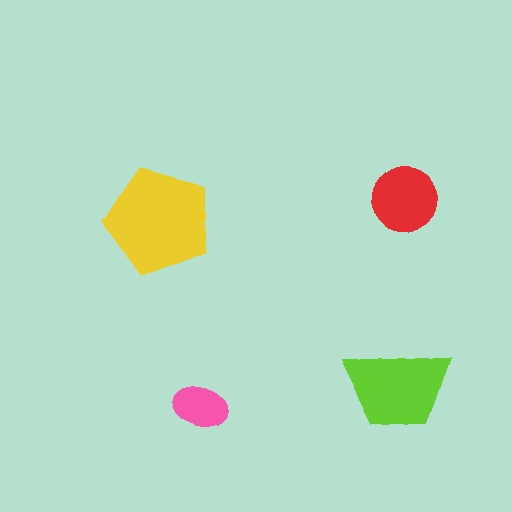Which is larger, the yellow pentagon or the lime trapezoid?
The yellow pentagon.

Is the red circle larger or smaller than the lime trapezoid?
Smaller.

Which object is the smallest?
The pink ellipse.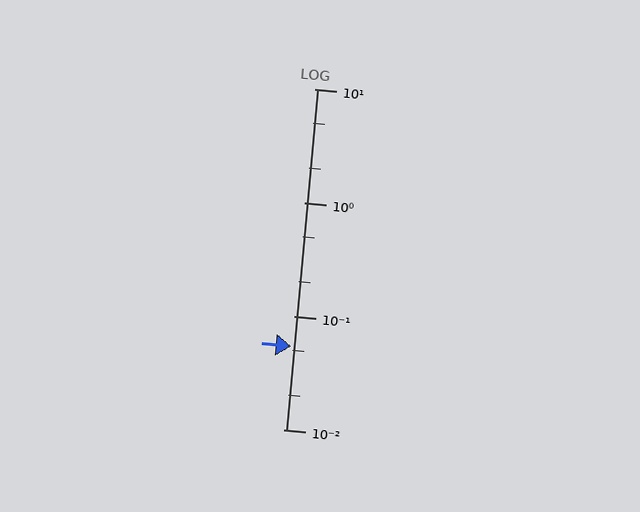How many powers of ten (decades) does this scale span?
The scale spans 3 decades, from 0.01 to 10.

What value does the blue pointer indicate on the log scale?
The pointer indicates approximately 0.054.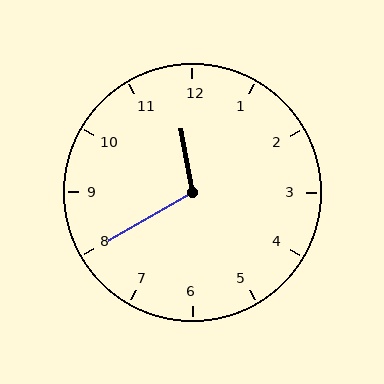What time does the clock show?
11:40.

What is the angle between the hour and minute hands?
Approximately 110 degrees.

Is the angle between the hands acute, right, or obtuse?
It is obtuse.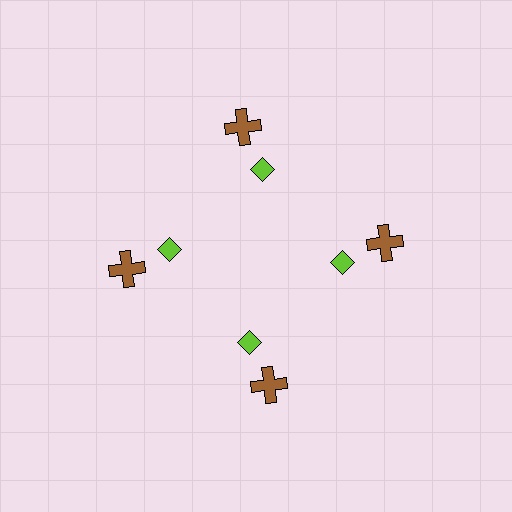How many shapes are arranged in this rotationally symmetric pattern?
There are 8 shapes, arranged in 4 groups of 2.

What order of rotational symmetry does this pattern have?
This pattern has 4-fold rotational symmetry.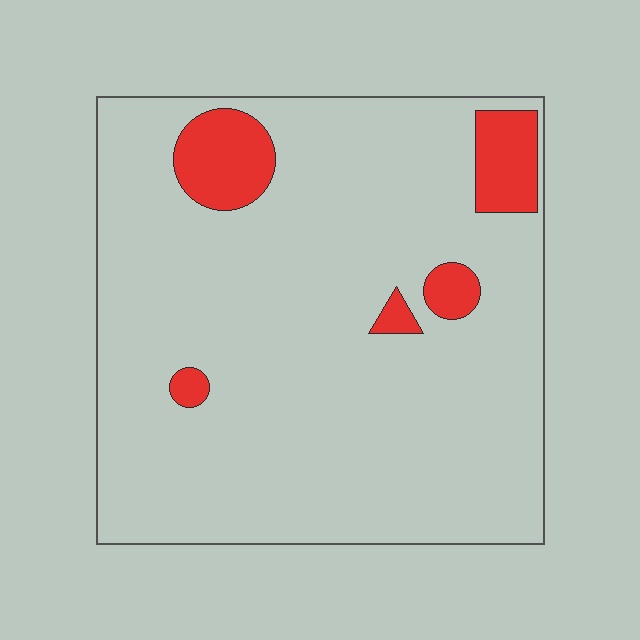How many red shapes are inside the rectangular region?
5.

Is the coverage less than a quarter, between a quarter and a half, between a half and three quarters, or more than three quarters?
Less than a quarter.